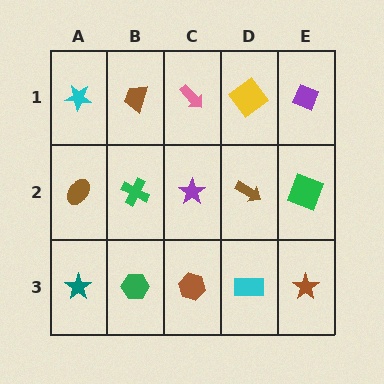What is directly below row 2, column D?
A cyan rectangle.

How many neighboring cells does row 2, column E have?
3.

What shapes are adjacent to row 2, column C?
A pink arrow (row 1, column C), a brown hexagon (row 3, column C), a green cross (row 2, column B), a brown arrow (row 2, column D).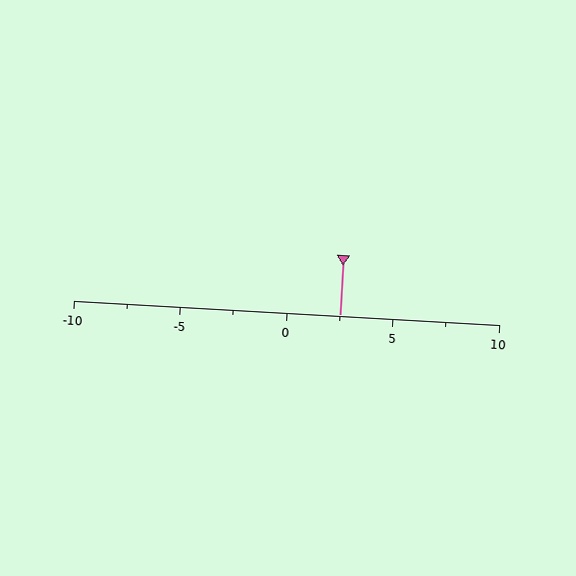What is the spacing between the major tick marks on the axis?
The major ticks are spaced 5 apart.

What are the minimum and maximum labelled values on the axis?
The axis runs from -10 to 10.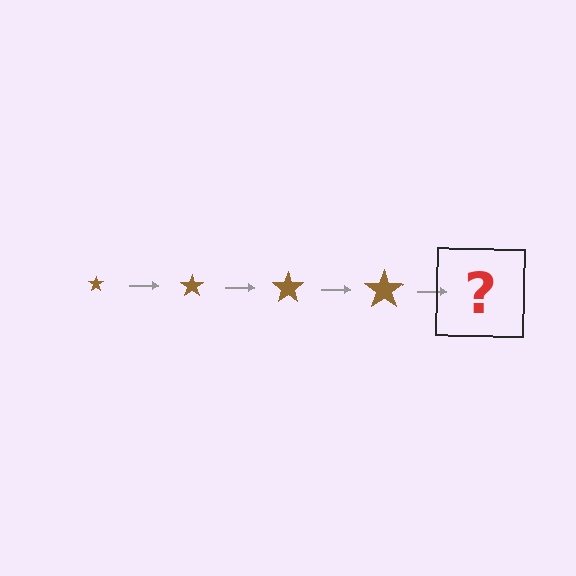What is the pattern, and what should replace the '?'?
The pattern is that the star gets progressively larger each step. The '?' should be a brown star, larger than the previous one.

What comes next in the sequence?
The next element should be a brown star, larger than the previous one.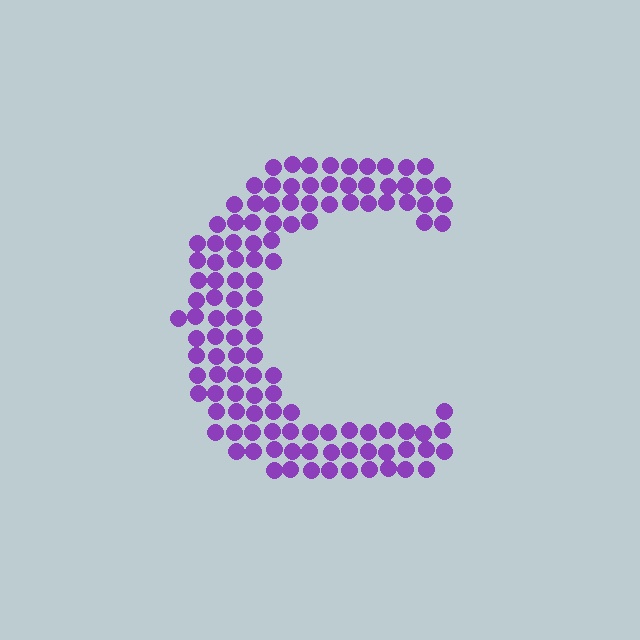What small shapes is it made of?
It is made of small circles.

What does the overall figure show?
The overall figure shows the letter C.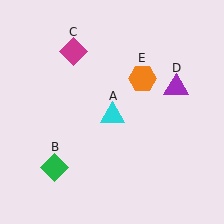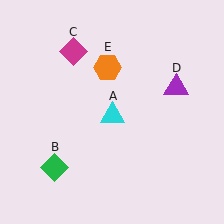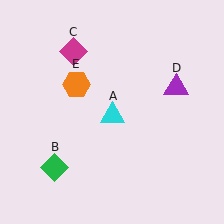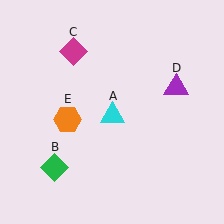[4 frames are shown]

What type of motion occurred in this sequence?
The orange hexagon (object E) rotated counterclockwise around the center of the scene.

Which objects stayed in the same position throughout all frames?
Cyan triangle (object A) and green diamond (object B) and magenta diamond (object C) and purple triangle (object D) remained stationary.